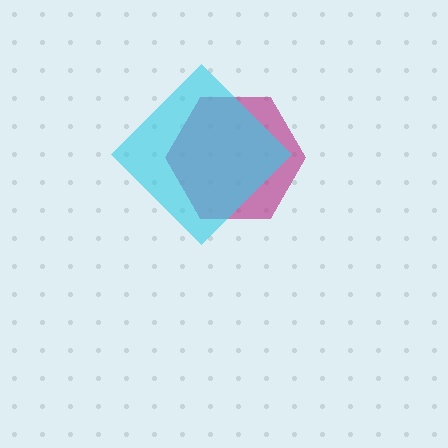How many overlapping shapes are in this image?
There are 2 overlapping shapes in the image.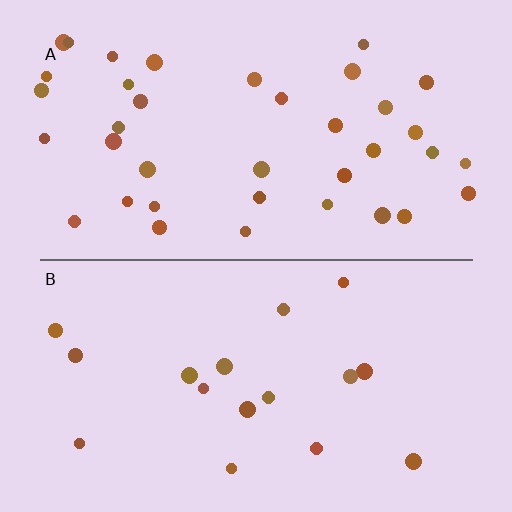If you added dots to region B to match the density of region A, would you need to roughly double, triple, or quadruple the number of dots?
Approximately double.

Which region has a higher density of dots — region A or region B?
A (the top).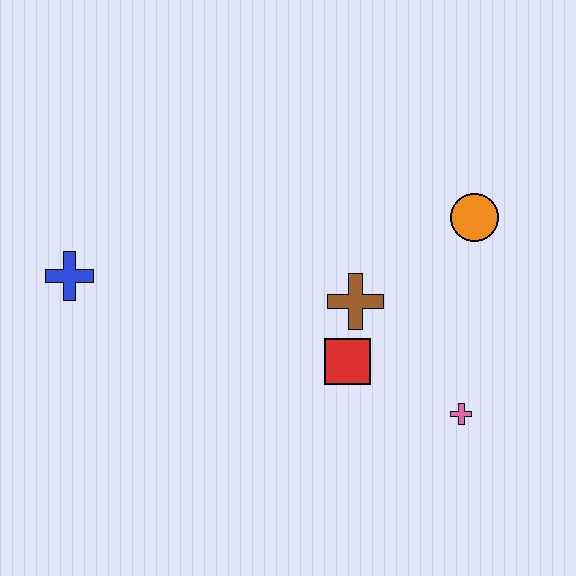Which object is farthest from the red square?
The blue cross is farthest from the red square.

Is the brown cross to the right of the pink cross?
No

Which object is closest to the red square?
The brown cross is closest to the red square.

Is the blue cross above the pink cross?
Yes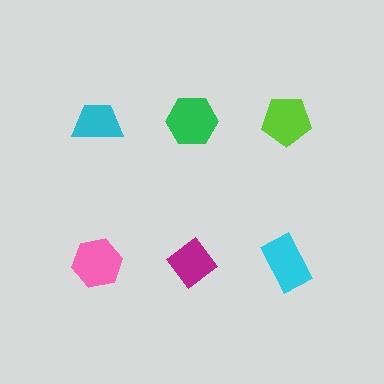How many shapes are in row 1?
3 shapes.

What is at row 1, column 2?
A green hexagon.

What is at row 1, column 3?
A lime pentagon.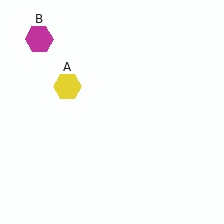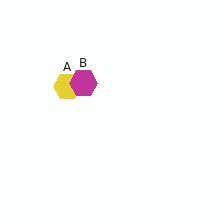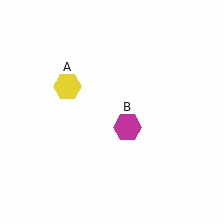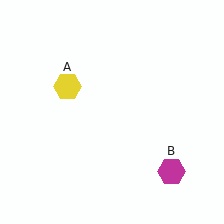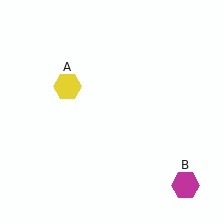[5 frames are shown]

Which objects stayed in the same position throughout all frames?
Yellow hexagon (object A) remained stationary.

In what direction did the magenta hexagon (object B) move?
The magenta hexagon (object B) moved down and to the right.